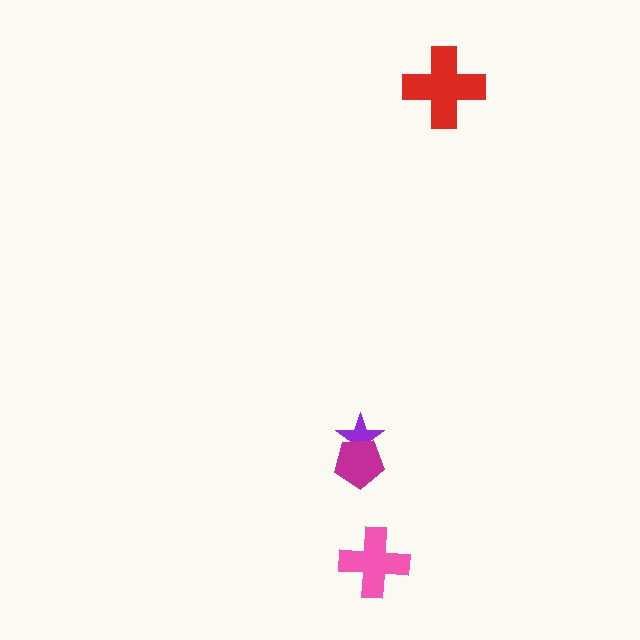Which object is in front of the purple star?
The magenta pentagon is in front of the purple star.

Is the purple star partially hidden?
Yes, it is partially covered by another shape.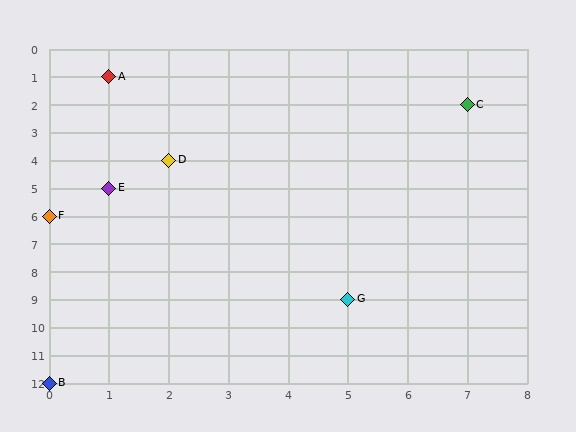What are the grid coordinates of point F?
Point F is at grid coordinates (0, 6).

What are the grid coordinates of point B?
Point B is at grid coordinates (0, 12).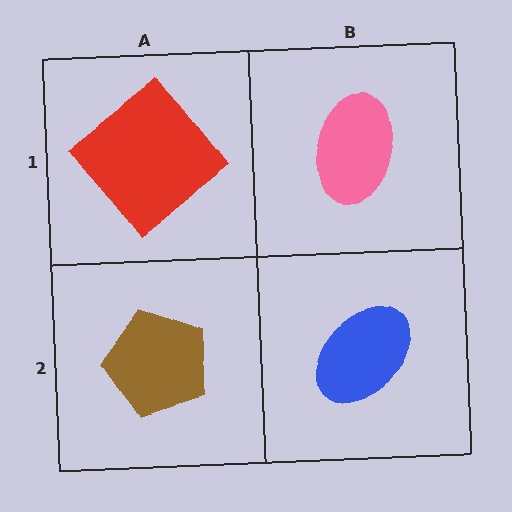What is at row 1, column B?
A pink ellipse.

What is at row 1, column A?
A red diamond.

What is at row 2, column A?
A brown pentagon.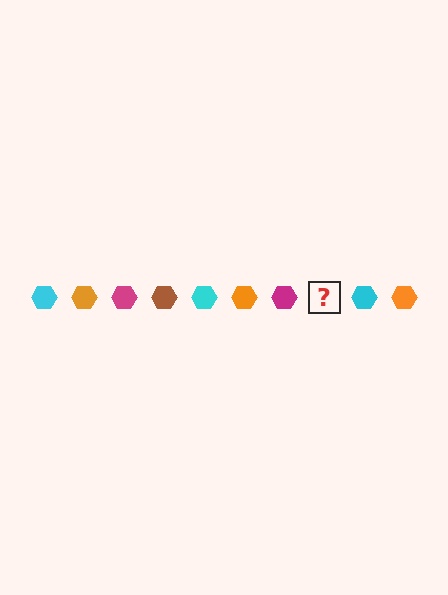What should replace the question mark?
The question mark should be replaced with a brown hexagon.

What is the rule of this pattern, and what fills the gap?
The rule is that the pattern cycles through cyan, orange, magenta, brown hexagons. The gap should be filled with a brown hexagon.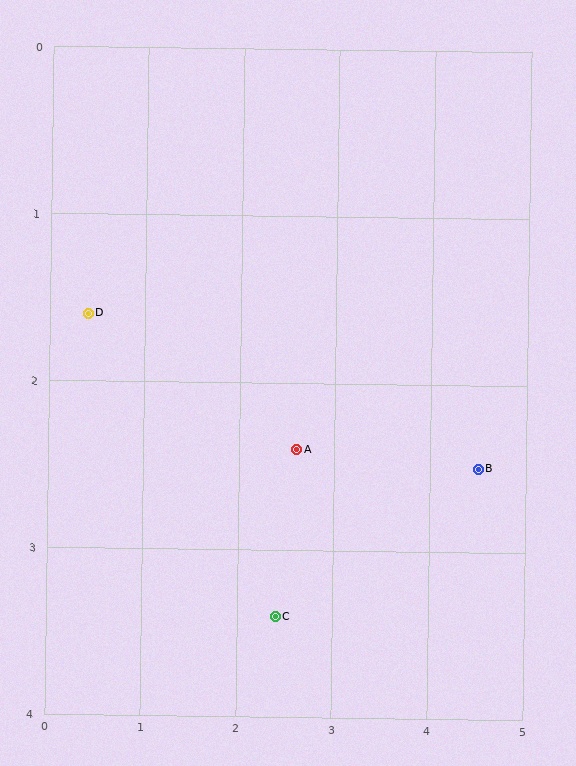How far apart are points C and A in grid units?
Points C and A are about 1.0 grid units apart.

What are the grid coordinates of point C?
Point C is at approximately (2.4, 3.4).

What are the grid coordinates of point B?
Point B is at approximately (4.5, 2.5).